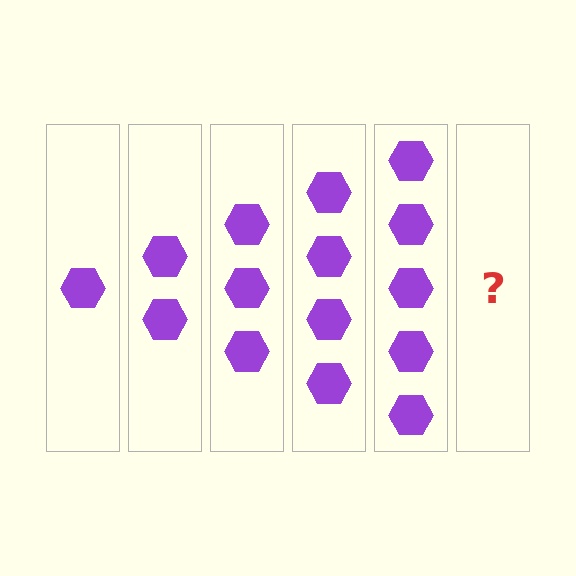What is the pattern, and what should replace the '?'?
The pattern is that each step adds one more hexagon. The '?' should be 6 hexagons.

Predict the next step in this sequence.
The next step is 6 hexagons.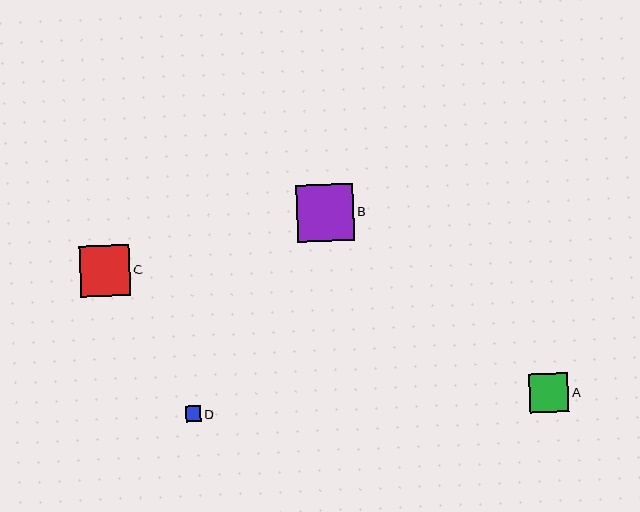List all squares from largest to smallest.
From largest to smallest: B, C, A, D.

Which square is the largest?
Square B is the largest with a size of approximately 57 pixels.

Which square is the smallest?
Square D is the smallest with a size of approximately 16 pixels.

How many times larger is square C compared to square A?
Square C is approximately 1.3 times the size of square A.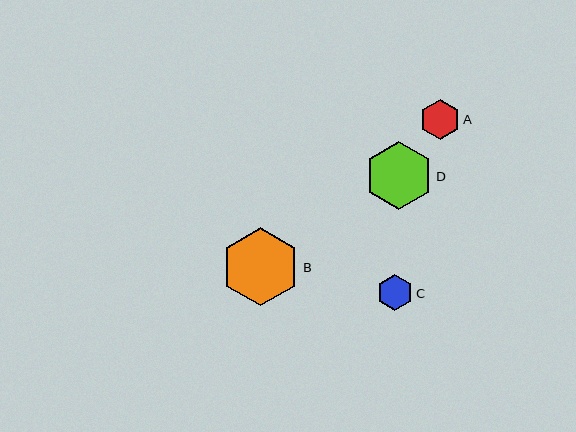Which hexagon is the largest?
Hexagon B is the largest with a size of approximately 78 pixels.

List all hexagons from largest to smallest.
From largest to smallest: B, D, A, C.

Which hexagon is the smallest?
Hexagon C is the smallest with a size of approximately 36 pixels.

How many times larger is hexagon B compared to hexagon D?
Hexagon B is approximately 1.1 times the size of hexagon D.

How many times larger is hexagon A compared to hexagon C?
Hexagon A is approximately 1.1 times the size of hexagon C.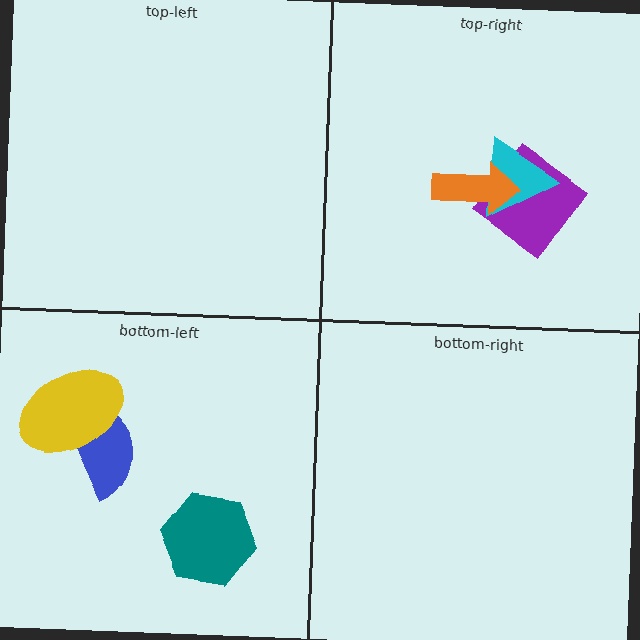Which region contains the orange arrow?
The top-right region.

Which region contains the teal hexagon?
The bottom-left region.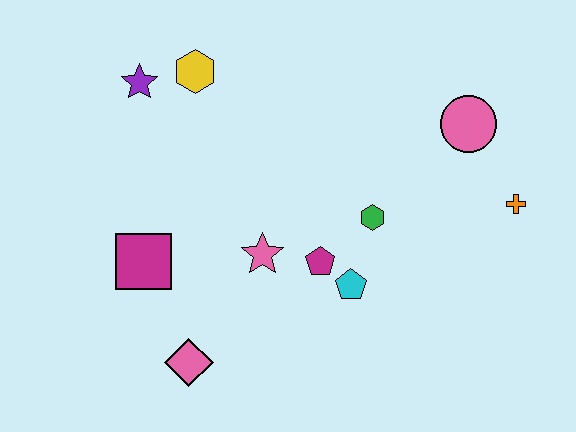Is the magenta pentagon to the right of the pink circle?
No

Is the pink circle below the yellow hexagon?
Yes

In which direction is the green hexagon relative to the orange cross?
The green hexagon is to the left of the orange cross.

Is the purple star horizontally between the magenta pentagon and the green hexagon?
No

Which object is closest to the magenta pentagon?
The cyan pentagon is closest to the magenta pentagon.